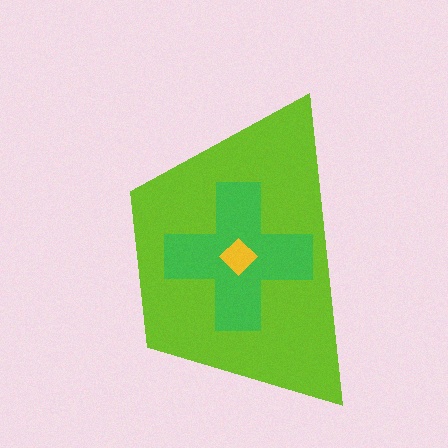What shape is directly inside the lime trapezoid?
The green cross.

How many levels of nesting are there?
3.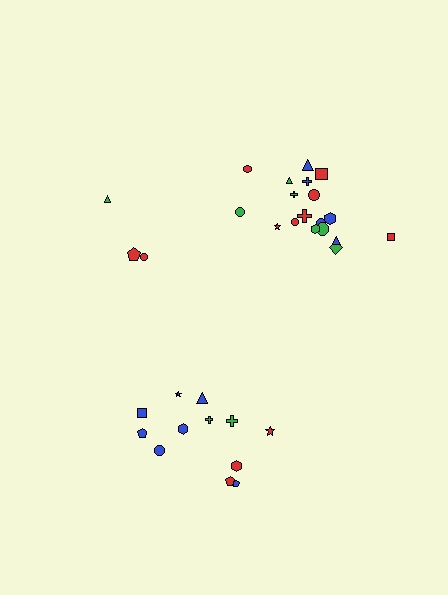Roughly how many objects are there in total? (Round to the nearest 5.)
Roughly 35 objects in total.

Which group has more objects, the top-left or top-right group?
The top-right group.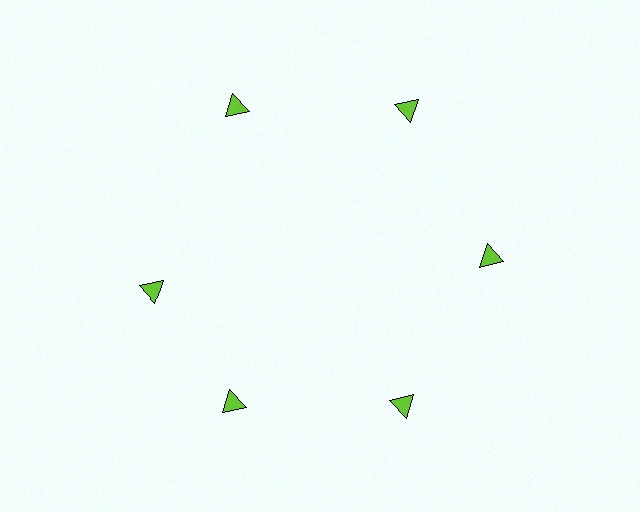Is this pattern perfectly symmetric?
No. The 6 lime triangles are arranged in a ring, but one element near the 9 o'clock position is rotated out of alignment along the ring, breaking the 6-fold rotational symmetry.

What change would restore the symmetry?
The symmetry would be restored by rotating it back into even spacing with its neighbors so that all 6 triangles sit at equal angles and equal distance from the center.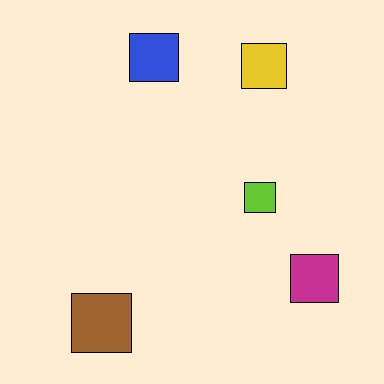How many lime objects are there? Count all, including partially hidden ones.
There is 1 lime object.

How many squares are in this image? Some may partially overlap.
There are 5 squares.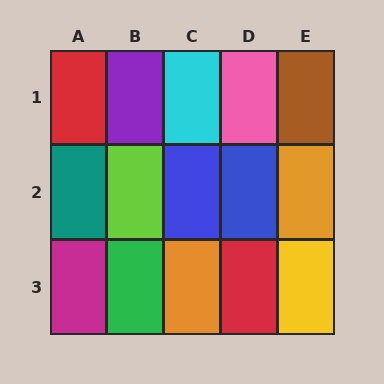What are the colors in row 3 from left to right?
Magenta, green, orange, red, yellow.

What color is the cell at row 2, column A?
Teal.